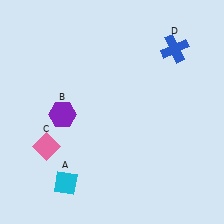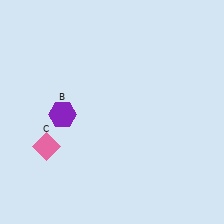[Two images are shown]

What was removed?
The cyan diamond (A), the blue cross (D) were removed in Image 2.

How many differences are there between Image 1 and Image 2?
There are 2 differences between the two images.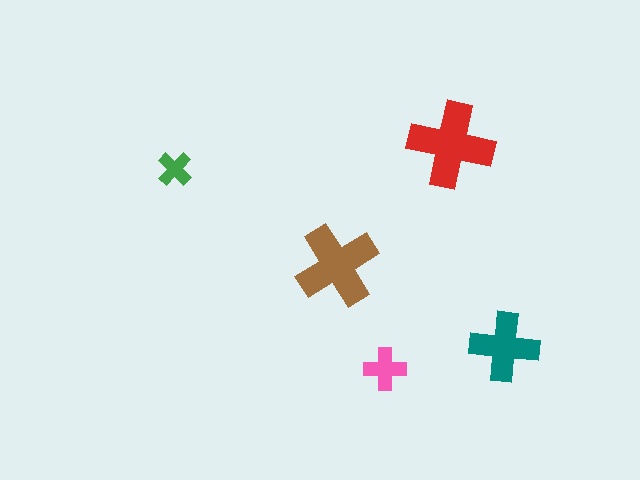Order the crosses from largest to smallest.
the red one, the brown one, the teal one, the pink one, the green one.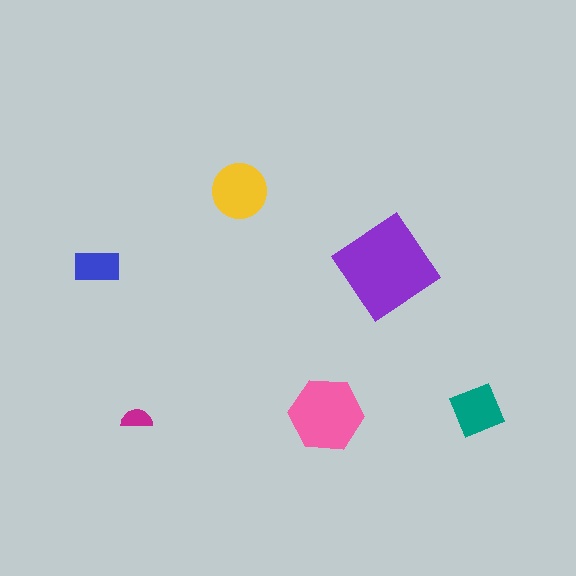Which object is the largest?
The purple diamond.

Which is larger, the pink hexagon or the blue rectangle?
The pink hexagon.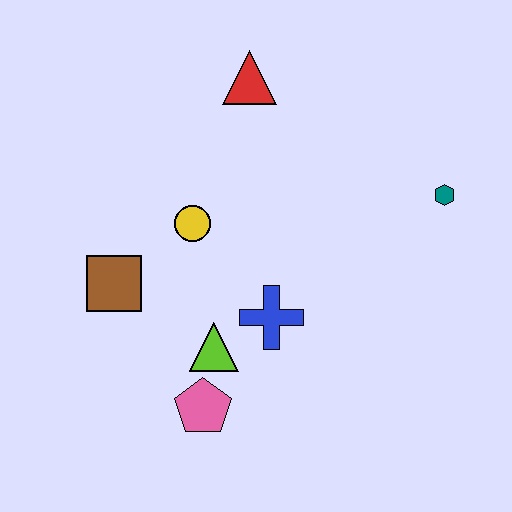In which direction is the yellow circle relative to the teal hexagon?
The yellow circle is to the left of the teal hexagon.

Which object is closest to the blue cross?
The lime triangle is closest to the blue cross.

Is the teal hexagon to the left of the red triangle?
No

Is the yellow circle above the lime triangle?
Yes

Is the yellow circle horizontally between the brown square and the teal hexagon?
Yes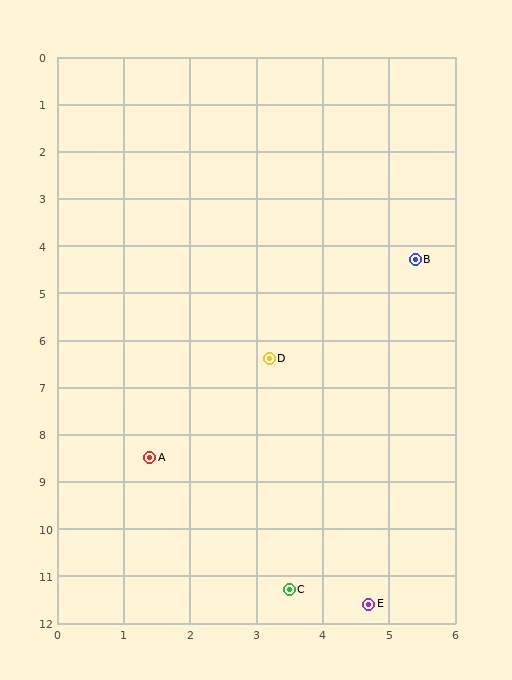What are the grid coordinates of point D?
Point D is at approximately (3.2, 6.4).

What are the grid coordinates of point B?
Point B is at approximately (5.4, 4.3).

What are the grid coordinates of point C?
Point C is at approximately (3.5, 11.3).